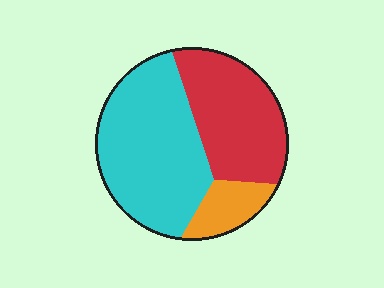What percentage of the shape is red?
Red covers roughly 35% of the shape.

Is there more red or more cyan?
Cyan.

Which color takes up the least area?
Orange, at roughly 10%.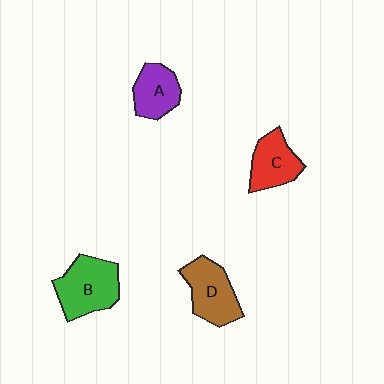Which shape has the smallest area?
Shape A (purple).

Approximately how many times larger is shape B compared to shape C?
Approximately 1.4 times.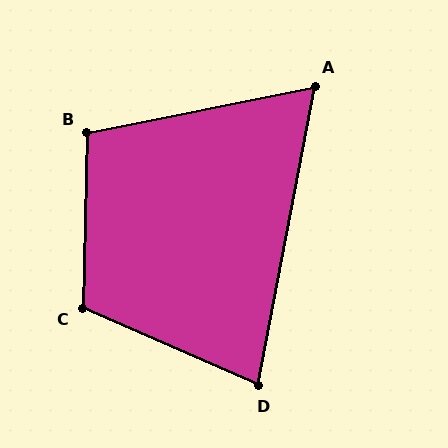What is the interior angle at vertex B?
Approximately 103 degrees (obtuse).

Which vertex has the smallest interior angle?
A, at approximately 68 degrees.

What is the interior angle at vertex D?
Approximately 77 degrees (acute).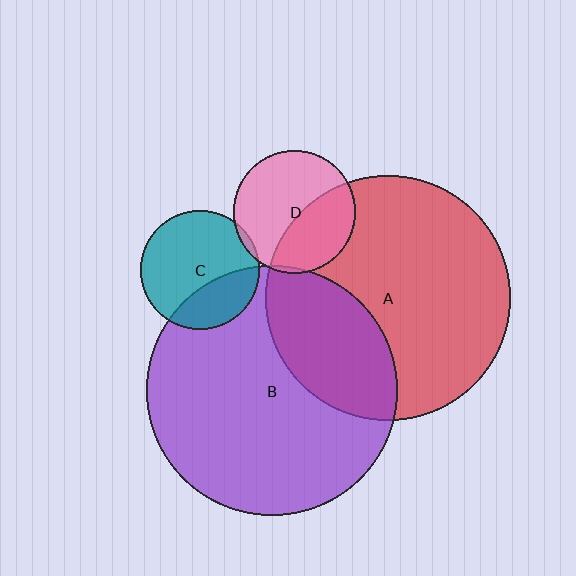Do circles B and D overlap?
Yes.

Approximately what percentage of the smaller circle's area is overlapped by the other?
Approximately 5%.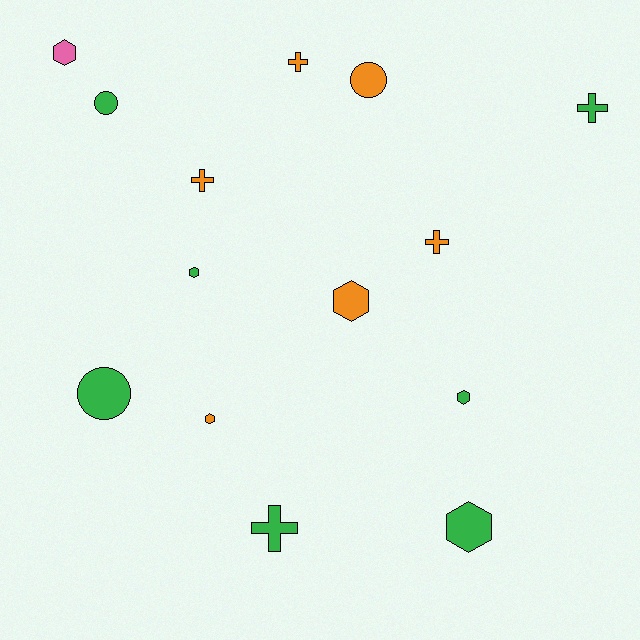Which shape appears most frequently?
Hexagon, with 6 objects.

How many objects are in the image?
There are 14 objects.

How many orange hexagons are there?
There are 2 orange hexagons.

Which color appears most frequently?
Green, with 7 objects.